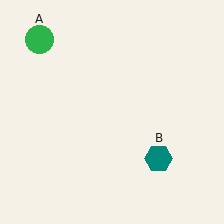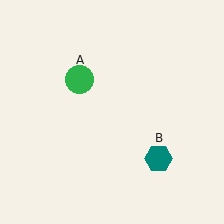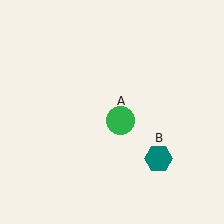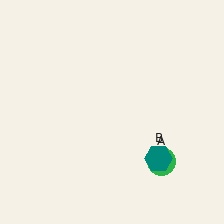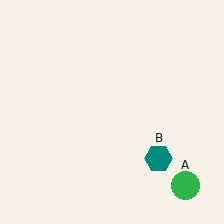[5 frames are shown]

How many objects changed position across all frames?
1 object changed position: green circle (object A).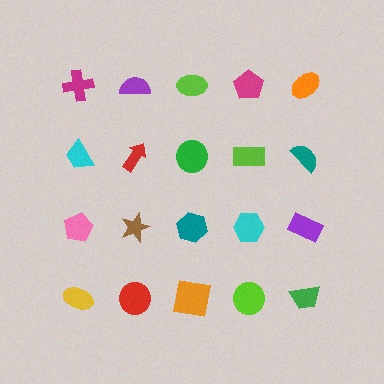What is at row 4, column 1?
A yellow ellipse.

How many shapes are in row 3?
5 shapes.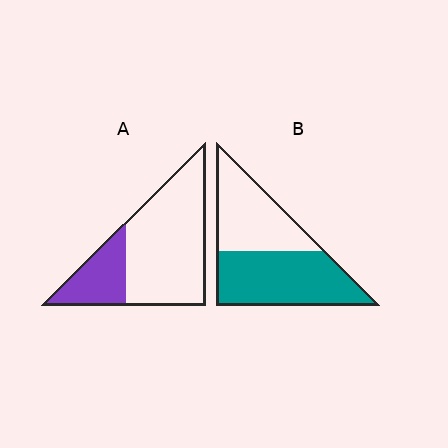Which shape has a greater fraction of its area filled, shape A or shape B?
Shape B.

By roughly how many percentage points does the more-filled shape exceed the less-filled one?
By roughly 30 percentage points (B over A).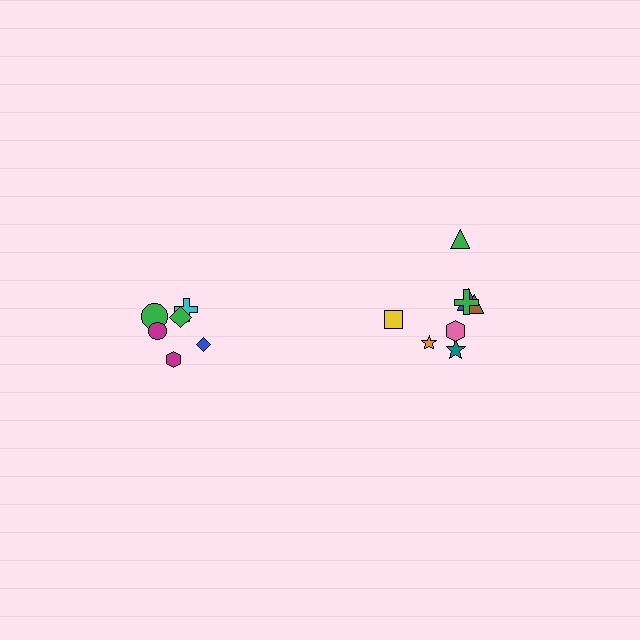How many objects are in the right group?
There are 8 objects.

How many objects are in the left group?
There are 6 objects.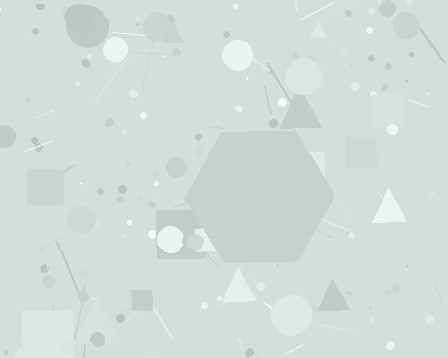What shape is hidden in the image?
A hexagon is hidden in the image.